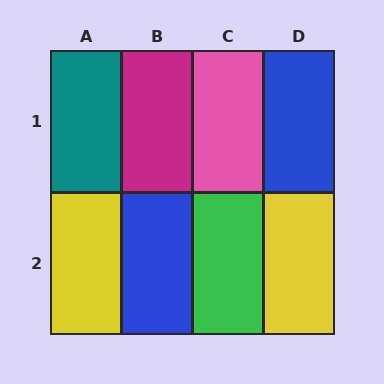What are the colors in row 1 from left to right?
Teal, magenta, pink, blue.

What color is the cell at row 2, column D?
Yellow.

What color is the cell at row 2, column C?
Green.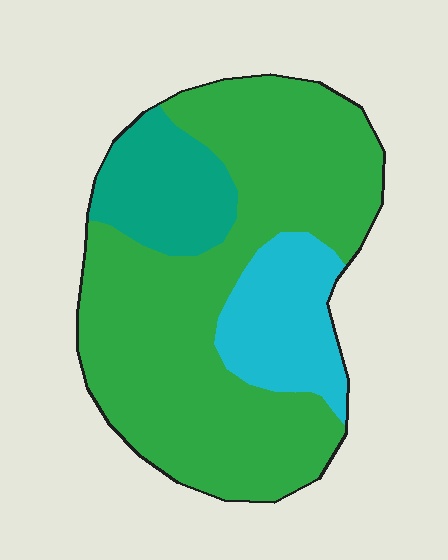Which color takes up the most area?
Green, at roughly 70%.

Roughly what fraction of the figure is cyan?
Cyan takes up less than a quarter of the figure.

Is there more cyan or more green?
Green.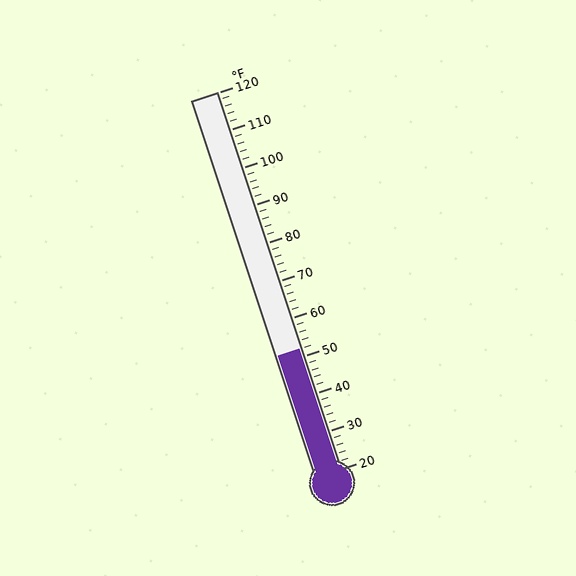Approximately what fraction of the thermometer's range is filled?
The thermometer is filled to approximately 30% of its range.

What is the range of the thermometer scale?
The thermometer scale ranges from 20°F to 120°F.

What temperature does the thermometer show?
The thermometer shows approximately 52°F.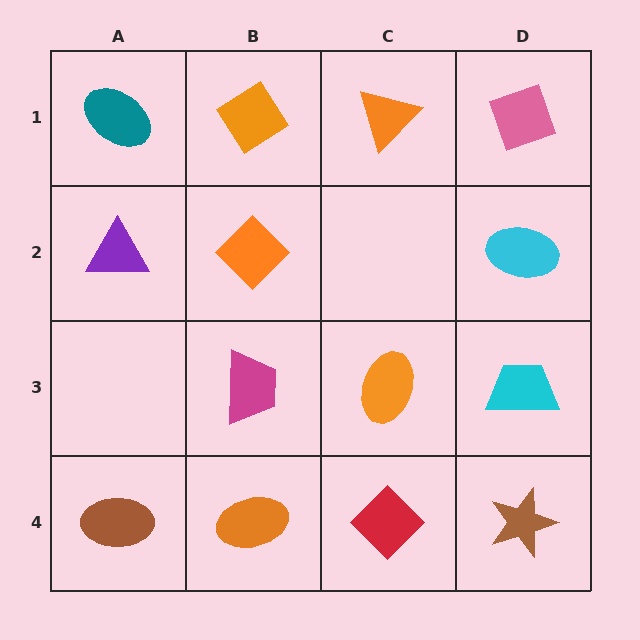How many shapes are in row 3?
3 shapes.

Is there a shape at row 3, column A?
No, that cell is empty.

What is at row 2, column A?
A purple triangle.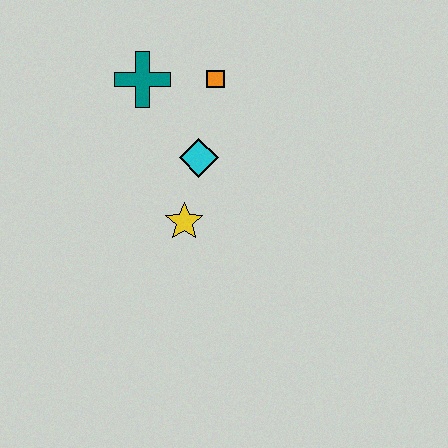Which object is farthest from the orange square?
The yellow star is farthest from the orange square.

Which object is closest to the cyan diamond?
The yellow star is closest to the cyan diamond.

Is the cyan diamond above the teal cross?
No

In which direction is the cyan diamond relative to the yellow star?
The cyan diamond is above the yellow star.